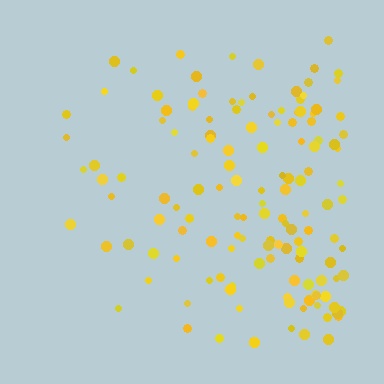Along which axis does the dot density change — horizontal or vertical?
Horizontal.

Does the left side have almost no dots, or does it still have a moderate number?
Still a moderate number, just noticeably fewer than the right.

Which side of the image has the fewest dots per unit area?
The left.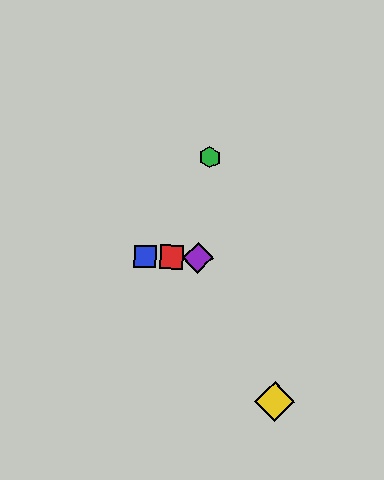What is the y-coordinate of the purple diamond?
The purple diamond is at y≈258.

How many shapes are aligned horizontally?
3 shapes (the red square, the blue square, the purple diamond) are aligned horizontally.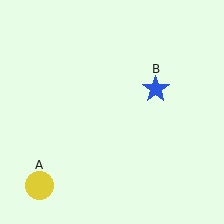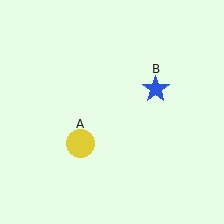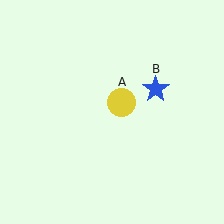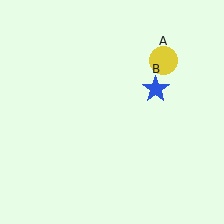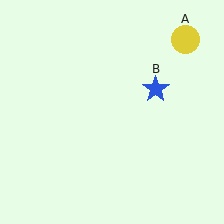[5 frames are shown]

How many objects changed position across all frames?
1 object changed position: yellow circle (object A).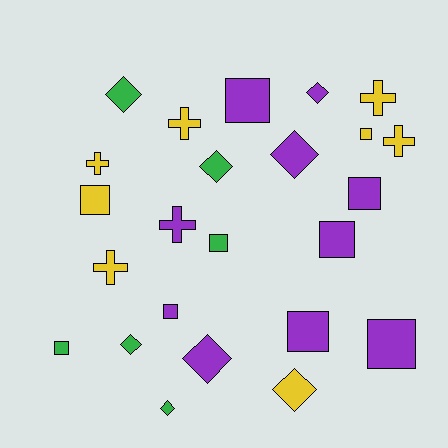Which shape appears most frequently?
Square, with 10 objects.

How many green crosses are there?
There are no green crosses.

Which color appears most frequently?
Purple, with 10 objects.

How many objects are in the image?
There are 24 objects.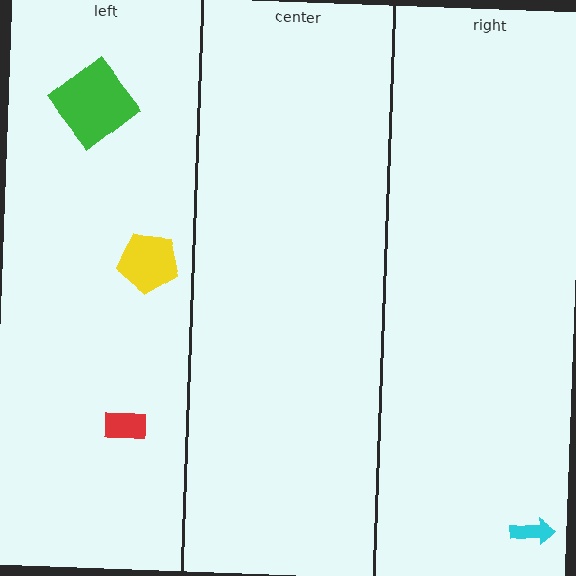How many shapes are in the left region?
3.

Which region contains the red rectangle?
The left region.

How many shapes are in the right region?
1.